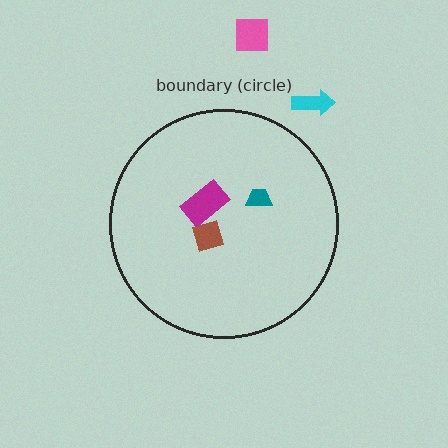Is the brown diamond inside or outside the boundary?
Inside.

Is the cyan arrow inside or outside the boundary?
Outside.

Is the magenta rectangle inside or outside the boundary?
Inside.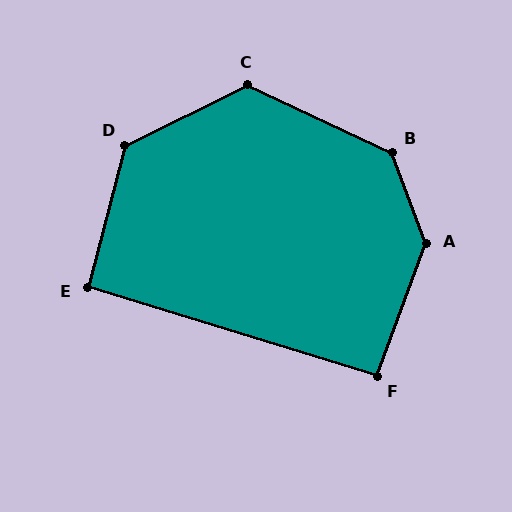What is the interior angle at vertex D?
Approximately 131 degrees (obtuse).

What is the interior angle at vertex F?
Approximately 93 degrees (approximately right).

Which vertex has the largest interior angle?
A, at approximately 139 degrees.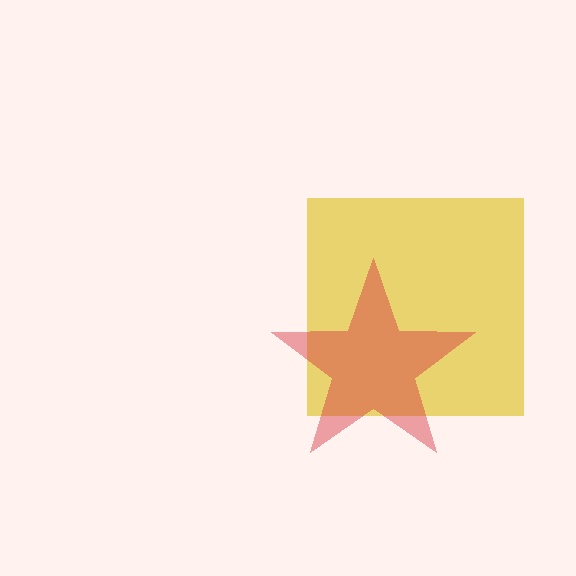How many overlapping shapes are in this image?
There are 2 overlapping shapes in the image.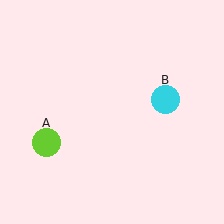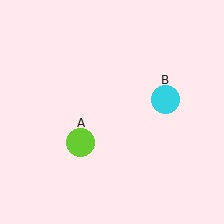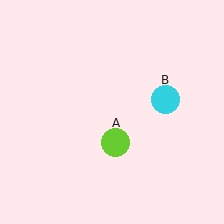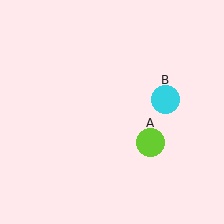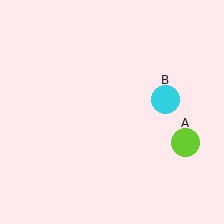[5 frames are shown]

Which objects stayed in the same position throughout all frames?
Cyan circle (object B) remained stationary.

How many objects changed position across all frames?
1 object changed position: lime circle (object A).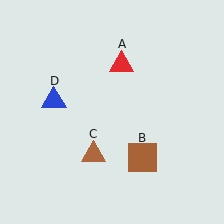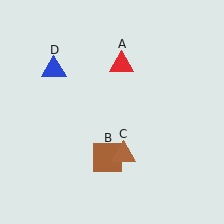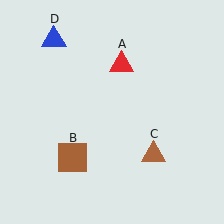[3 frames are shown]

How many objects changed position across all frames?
3 objects changed position: brown square (object B), brown triangle (object C), blue triangle (object D).